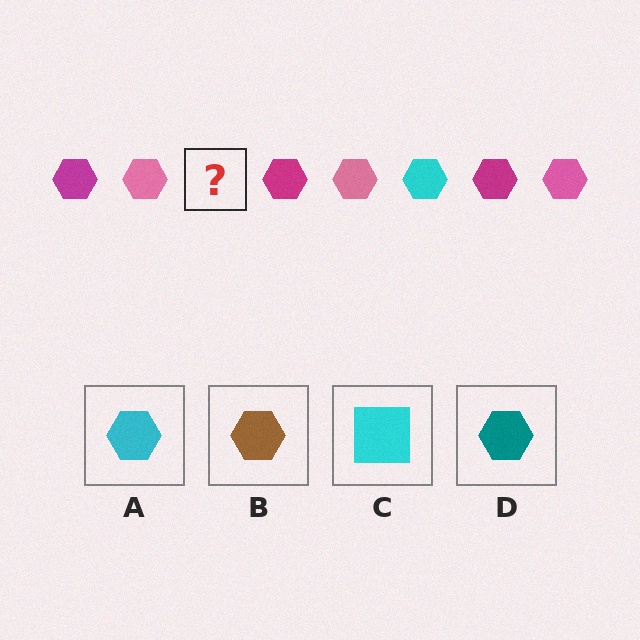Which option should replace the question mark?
Option A.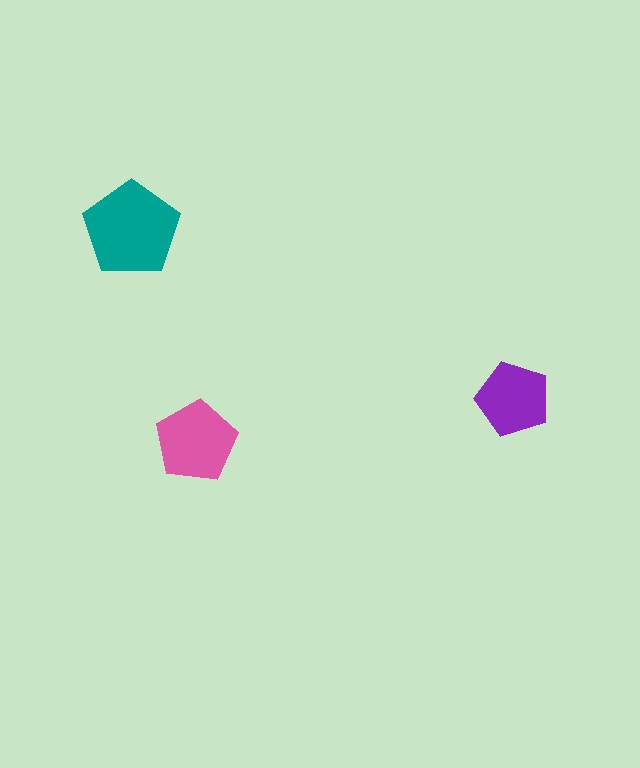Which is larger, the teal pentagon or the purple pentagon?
The teal one.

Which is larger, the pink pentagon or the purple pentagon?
The pink one.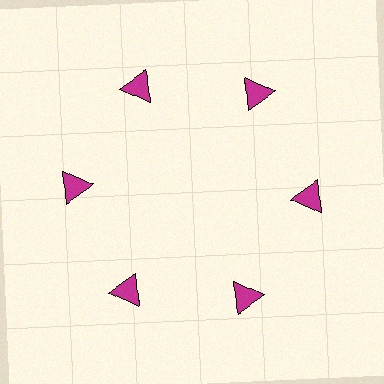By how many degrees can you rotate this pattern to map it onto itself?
The pattern maps onto itself every 60 degrees of rotation.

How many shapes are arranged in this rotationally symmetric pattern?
There are 6 shapes, arranged in 6 groups of 1.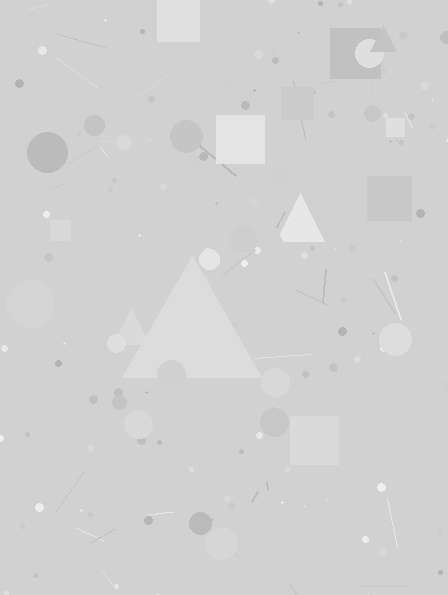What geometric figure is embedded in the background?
A triangle is embedded in the background.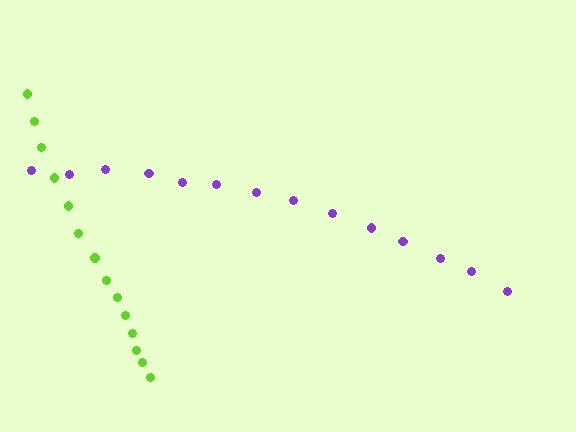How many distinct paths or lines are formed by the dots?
There are 2 distinct paths.